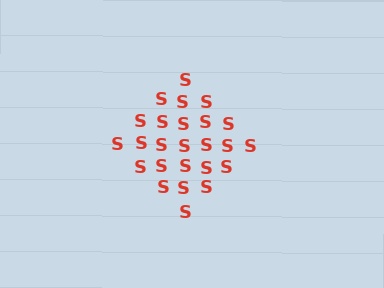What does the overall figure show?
The overall figure shows a diamond.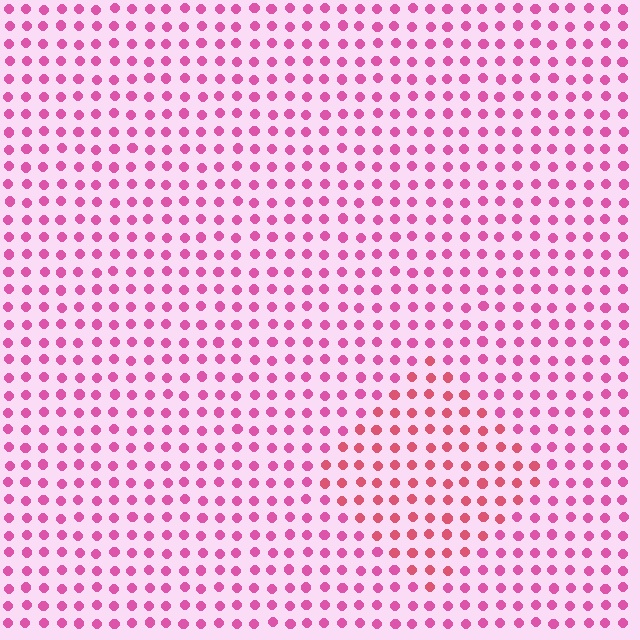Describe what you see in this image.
The image is filled with small pink elements in a uniform arrangement. A diamond-shaped region is visible where the elements are tinted to a slightly different hue, forming a subtle color boundary.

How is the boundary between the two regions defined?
The boundary is defined purely by a slight shift in hue (about 25 degrees). Spacing, size, and orientation are identical on both sides.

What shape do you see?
I see a diamond.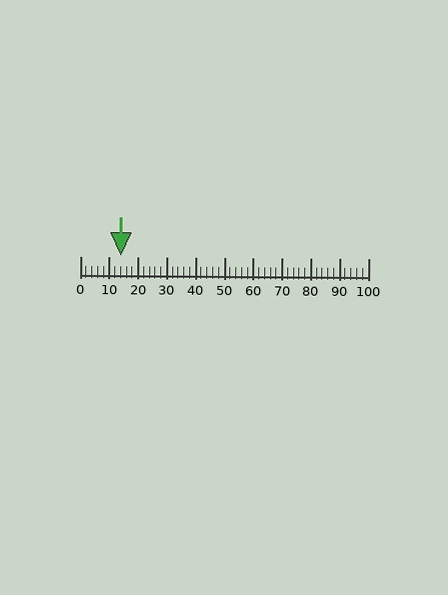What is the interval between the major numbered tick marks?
The major tick marks are spaced 10 units apart.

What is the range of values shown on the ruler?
The ruler shows values from 0 to 100.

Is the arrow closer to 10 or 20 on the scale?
The arrow is closer to 10.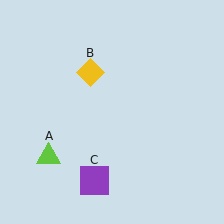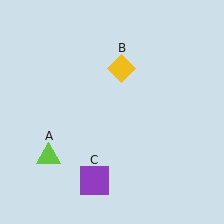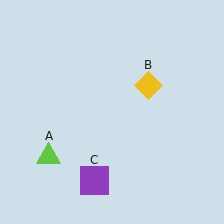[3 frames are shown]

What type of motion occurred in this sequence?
The yellow diamond (object B) rotated clockwise around the center of the scene.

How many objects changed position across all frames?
1 object changed position: yellow diamond (object B).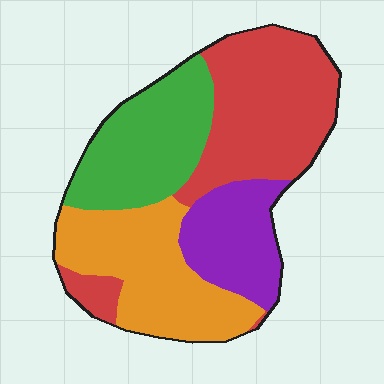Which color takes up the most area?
Red, at roughly 35%.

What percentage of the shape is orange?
Orange covers roughly 25% of the shape.